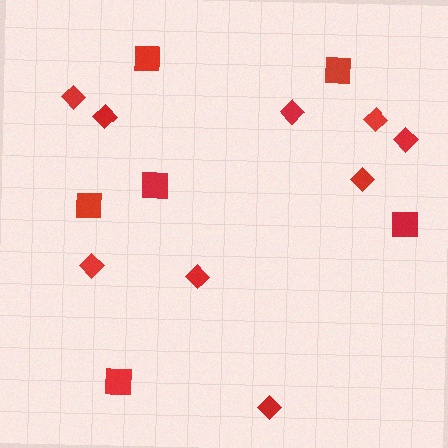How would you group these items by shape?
There are 2 groups: one group of diamonds (9) and one group of squares (6).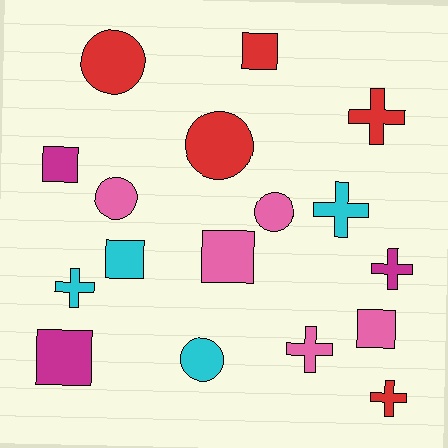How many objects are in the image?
There are 17 objects.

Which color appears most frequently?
Red, with 5 objects.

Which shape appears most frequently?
Cross, with 6 objects.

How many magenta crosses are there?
There is 1 magenta cross.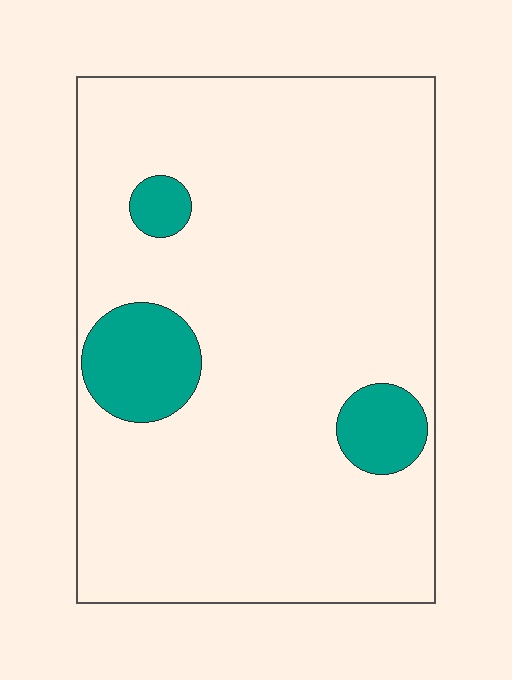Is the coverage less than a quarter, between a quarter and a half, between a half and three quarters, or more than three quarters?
Less than a quarter.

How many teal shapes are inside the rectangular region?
3.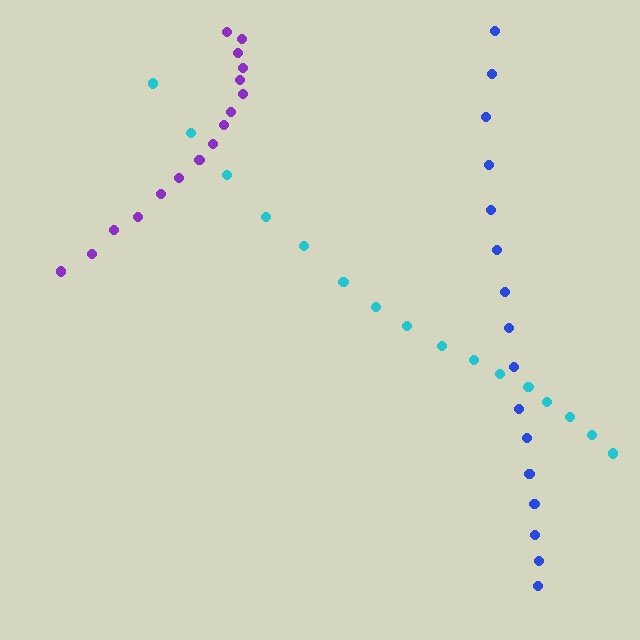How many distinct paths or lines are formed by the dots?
There are 3 distinct paths.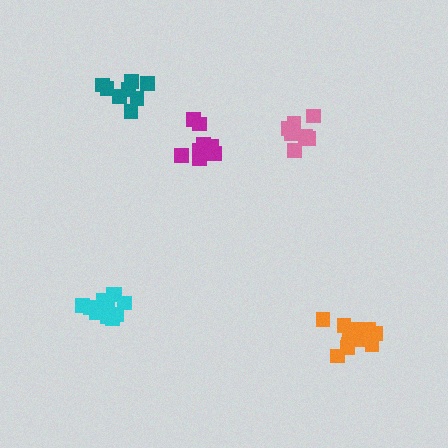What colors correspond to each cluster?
The clusters are colored: orange, pink, cyan, magenta, teal.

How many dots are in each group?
Group 1: 11 dots, Group 2: 7 dots, Group 3: 11 dots, Group 4: 9 dots, Group 5: 8 dots (46 total).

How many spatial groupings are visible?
There are 5 spatial groupings.